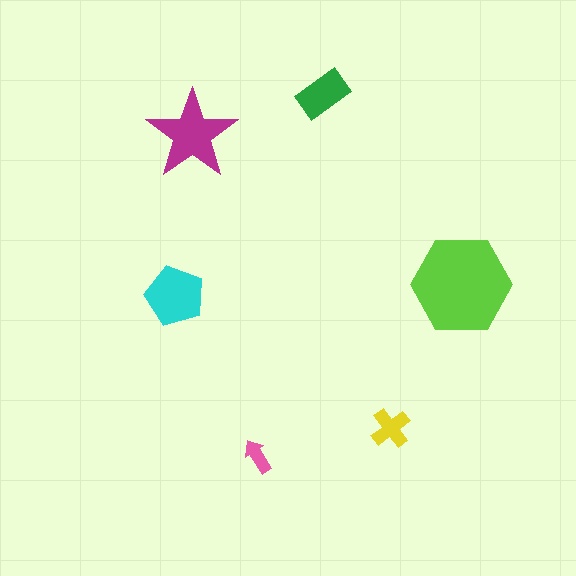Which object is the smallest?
The pink arrow.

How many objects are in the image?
There are 6 objects in the image.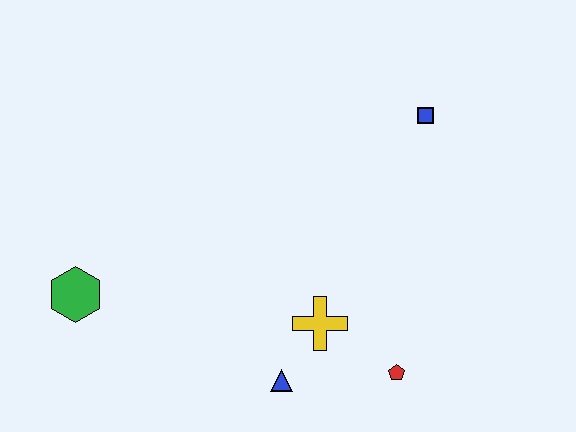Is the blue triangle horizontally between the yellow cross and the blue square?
No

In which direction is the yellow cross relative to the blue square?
The yellow cross is below the blue square.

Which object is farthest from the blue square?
The green hexagon is farthest from the blue square.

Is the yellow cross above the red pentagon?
Yes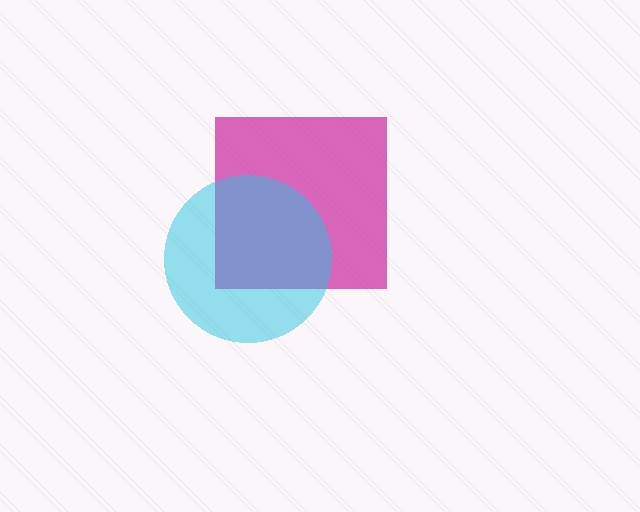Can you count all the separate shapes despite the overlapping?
Yes, there are 2 separate shapes.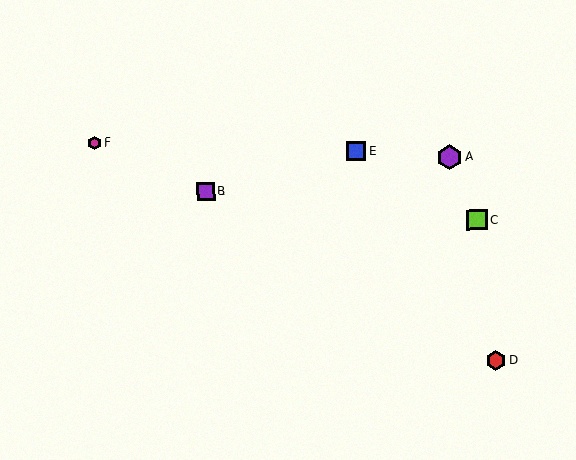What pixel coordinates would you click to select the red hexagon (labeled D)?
Click at (496, 360) to select the red hexagon D.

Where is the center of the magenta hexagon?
The center of the magenta hexagon is at (94, 142).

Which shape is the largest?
The purple hexagon (labeled A) is the largest.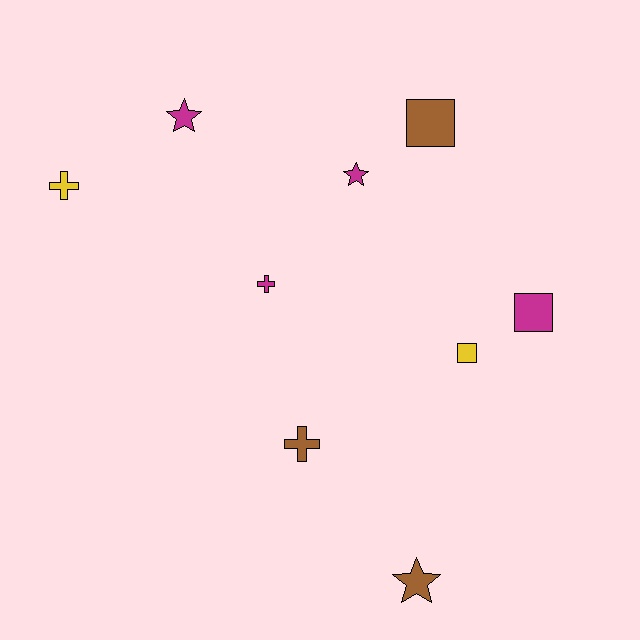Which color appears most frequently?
Magenta, with 4 objects.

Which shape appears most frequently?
Square, with 3 objects.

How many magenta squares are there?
There is 1 magenta square.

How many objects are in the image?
There are 9 objects.